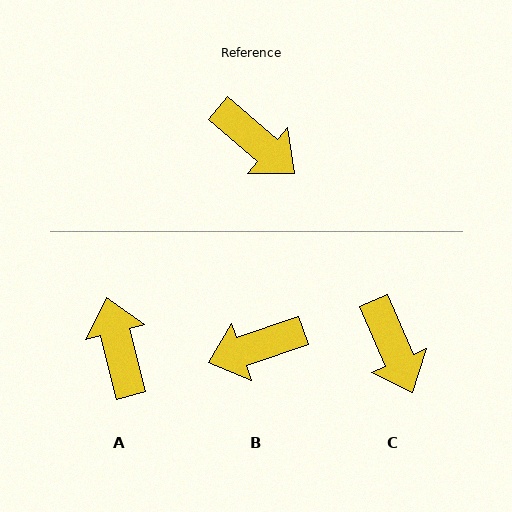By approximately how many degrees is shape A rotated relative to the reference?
Approximately 145 degrees counter-clockwise.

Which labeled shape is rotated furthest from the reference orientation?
A, about 145 degrees away.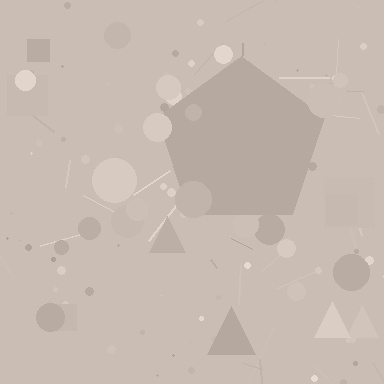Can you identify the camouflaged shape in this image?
The camouflaged shape is a pentagon.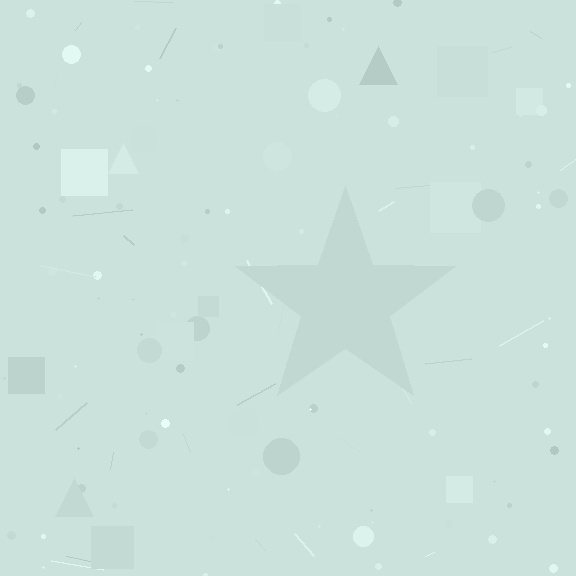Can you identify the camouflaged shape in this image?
The camouflaged shape is a star.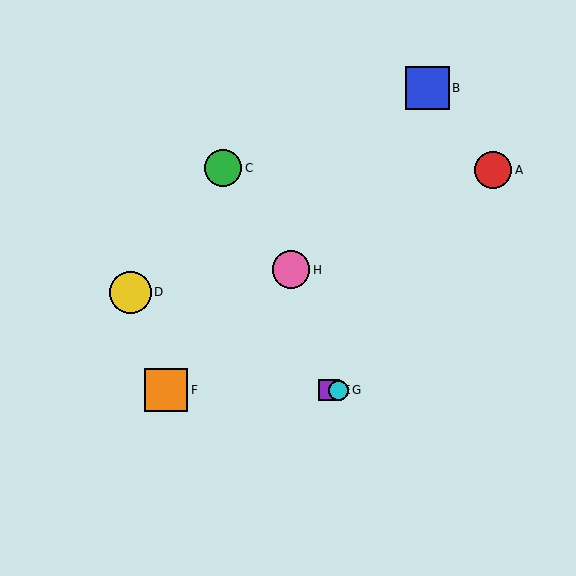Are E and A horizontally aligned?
No, E is at y≈390 and A is at y≈170.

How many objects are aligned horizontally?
3 objects (E, F, G) are aligned horizontally.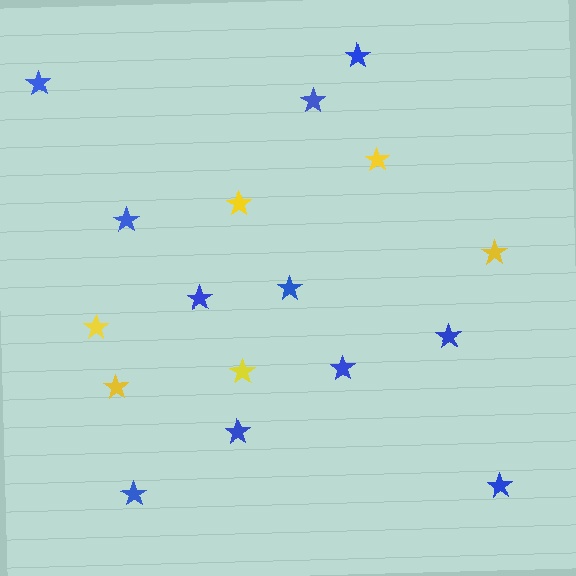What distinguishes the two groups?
There are 2 groups: one group of yellow stars (6) and one group of blue stars (11).